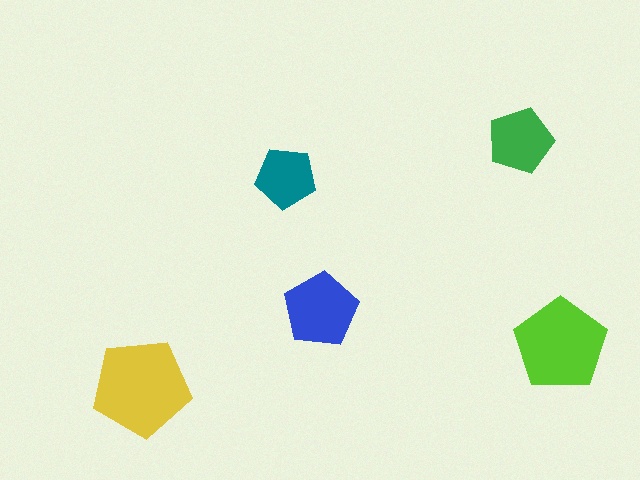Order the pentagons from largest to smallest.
the yellow one, the lime one, the blue one, the green one, the teal one.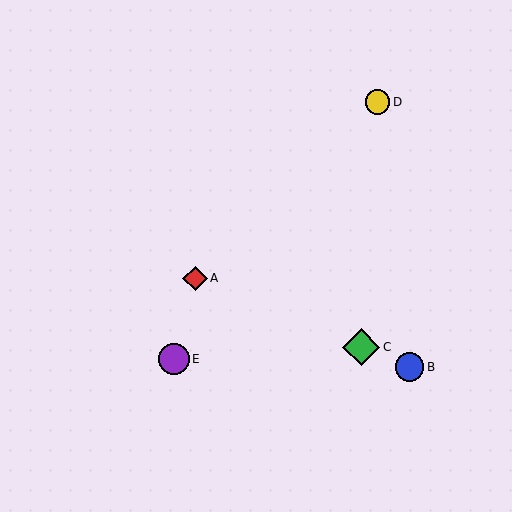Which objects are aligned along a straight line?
Objects A, B, C are aligned along a straight line.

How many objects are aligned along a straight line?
3 objects (A, B, C) are aligned along a straight line.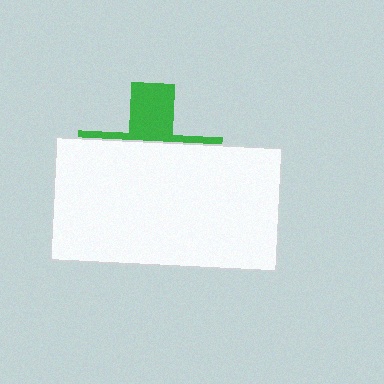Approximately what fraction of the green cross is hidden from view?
Roughly 69% of the green cross is hidden behind the white rectangle.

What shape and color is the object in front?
The object in front is a white rectangle.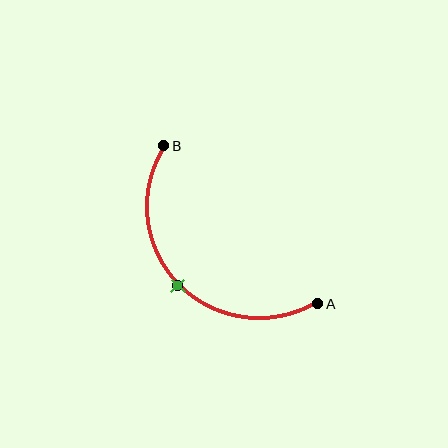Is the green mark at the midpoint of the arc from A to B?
Yes. The green mark lies on the arc at equal arc-length from both A and B — it is the arc midpoint.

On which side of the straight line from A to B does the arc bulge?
The arc bulges below and to the left of the straight line connecting A and B.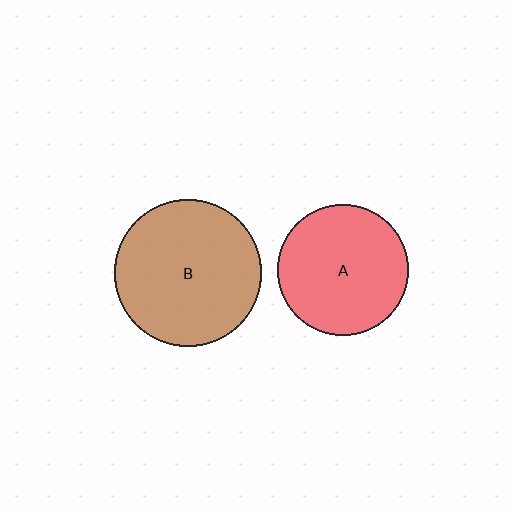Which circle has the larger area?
Circle B (brown).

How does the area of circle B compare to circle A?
Approximately 1.3 times.